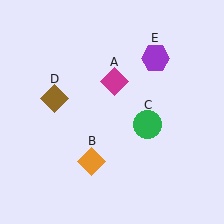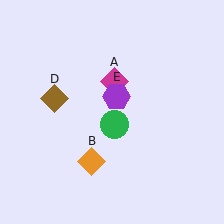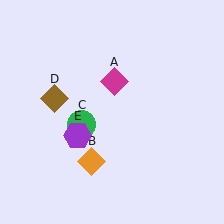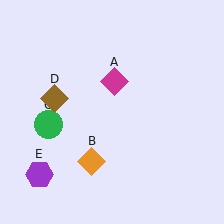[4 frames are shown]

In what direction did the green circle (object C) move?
The green circle (object C) moved left.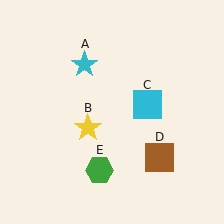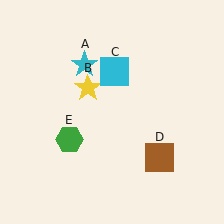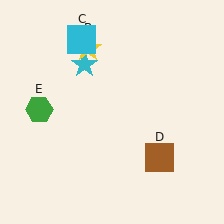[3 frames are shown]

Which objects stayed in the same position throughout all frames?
Cyan star (object A) and brown square (object D) remained stationary.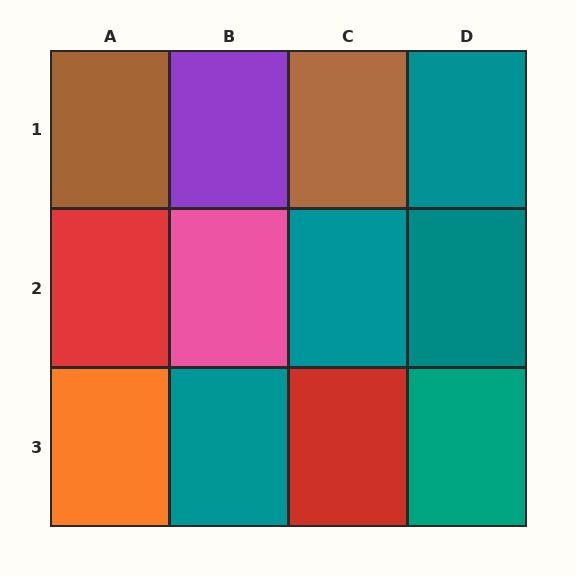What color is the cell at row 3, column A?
Orange.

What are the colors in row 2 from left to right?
Red, pink, teal, teal.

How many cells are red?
2 cells are red.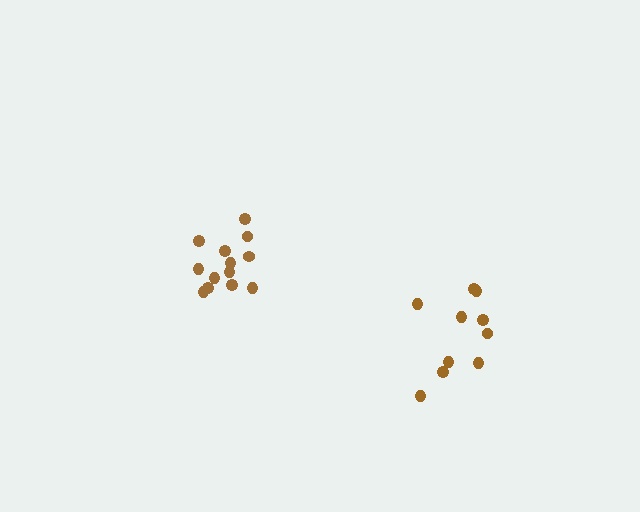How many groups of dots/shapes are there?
There are 2 groups.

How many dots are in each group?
Group 1: 10 dots, Group 2: 13 dots (23 total).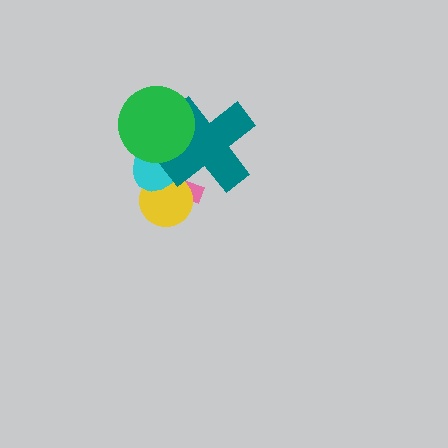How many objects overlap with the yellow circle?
2 objects overlap with the yellow circle.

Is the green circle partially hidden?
No, no other shape covers it.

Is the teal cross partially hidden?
Yes, it is partially covered by another shape.